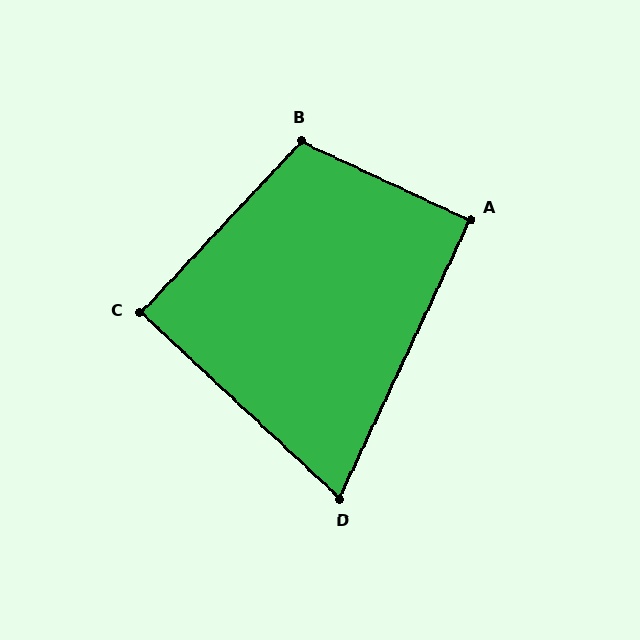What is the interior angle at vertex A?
Approximately 90 degrees (approximately right).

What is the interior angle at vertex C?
Approximately 90 degrees (approximately right).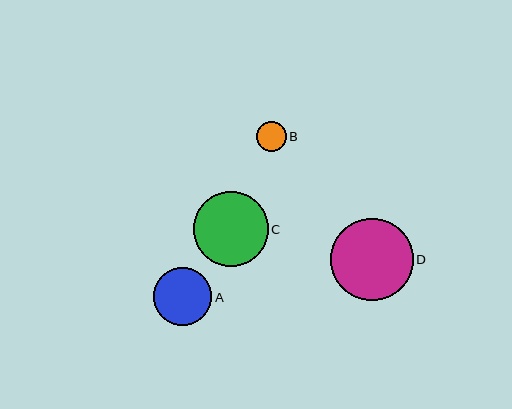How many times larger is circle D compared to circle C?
Circle D is approximately 1.1 times the size of circle C.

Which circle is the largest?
Circle D is the largest with a size of approximately 82 pixels.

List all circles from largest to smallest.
From largest to smallest: D, C, A, B.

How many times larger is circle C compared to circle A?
Circle C is approximately 1.3 times the size of circle A.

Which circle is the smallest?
Circle B is the smallest with a size of approximately 30 pixels.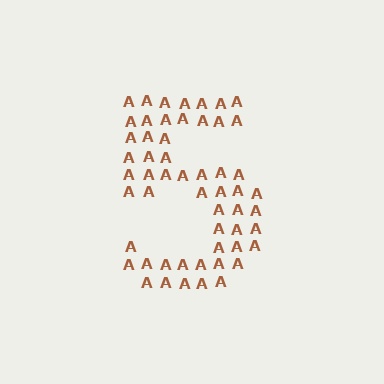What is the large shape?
The large shape is the digit 5.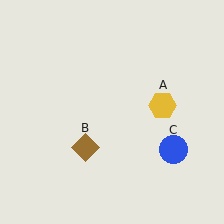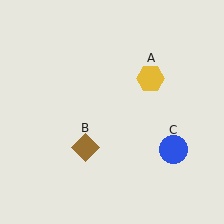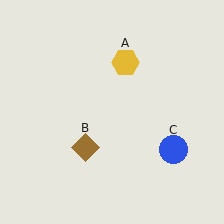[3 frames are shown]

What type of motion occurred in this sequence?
The yellow hexagon (object A) rotated counterclockwise around the center of the scene.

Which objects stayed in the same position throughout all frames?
Brown diamond (object B) and blue circle (object C) remained stationary.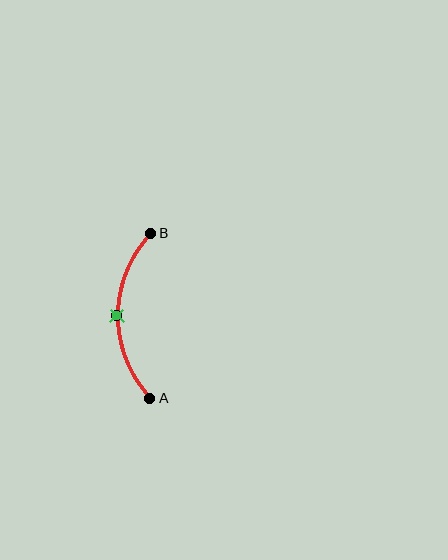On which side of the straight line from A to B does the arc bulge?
The arc bulges to the left of the straight line connecting A and B.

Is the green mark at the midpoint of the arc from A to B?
Yes. The green mark lies on the arc at equal arc-length from both A and B — it is the arc midpoint.